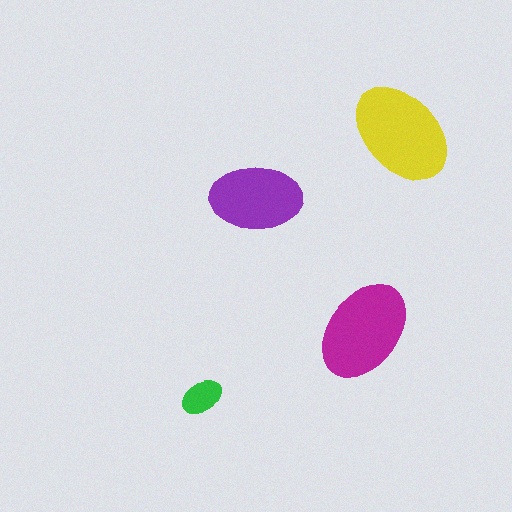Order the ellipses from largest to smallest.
the yellow one, the magenta one, the purple one, the green one.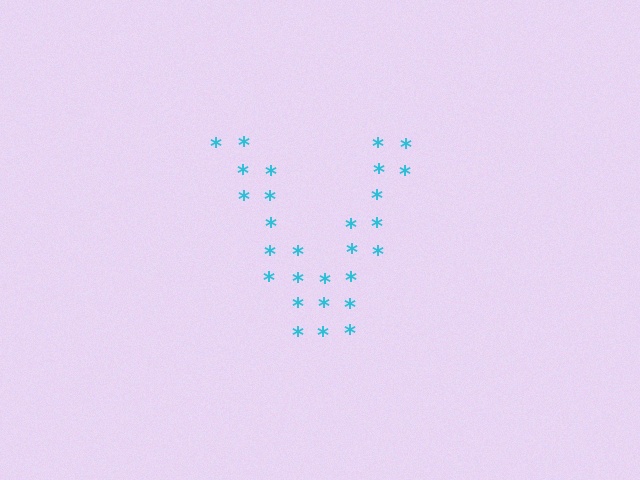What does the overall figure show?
The overall figure shows the letter V.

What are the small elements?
The small elements are asterisks.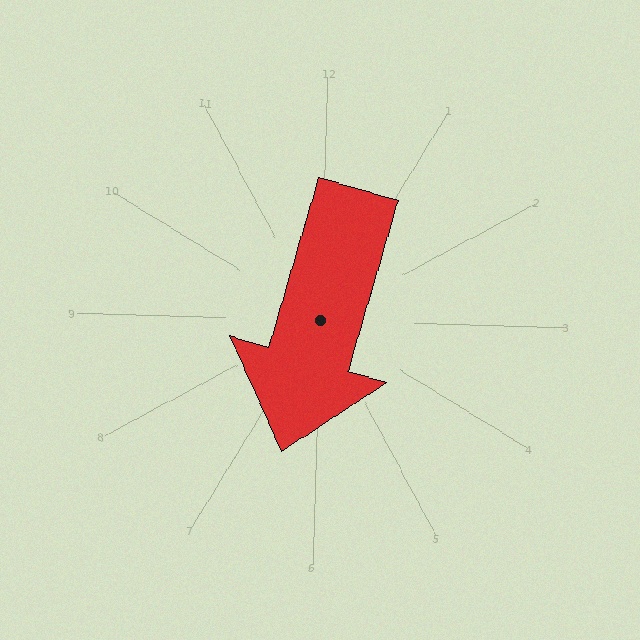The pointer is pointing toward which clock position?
Roughly 6 o'clock.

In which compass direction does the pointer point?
South.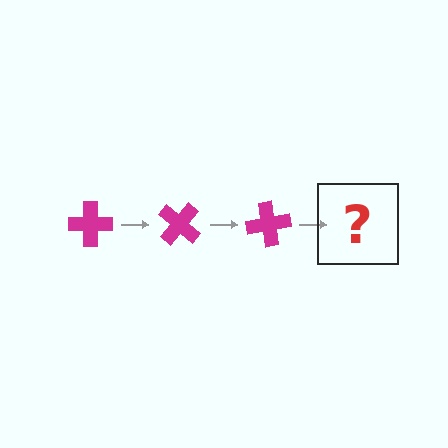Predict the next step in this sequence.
The next step is a magenta cross rotated 120 degrees.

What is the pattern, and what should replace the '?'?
The pattern is that the cross rotates 40 degrees each step. The '?' should be a magenta cross rotated 120 degrees.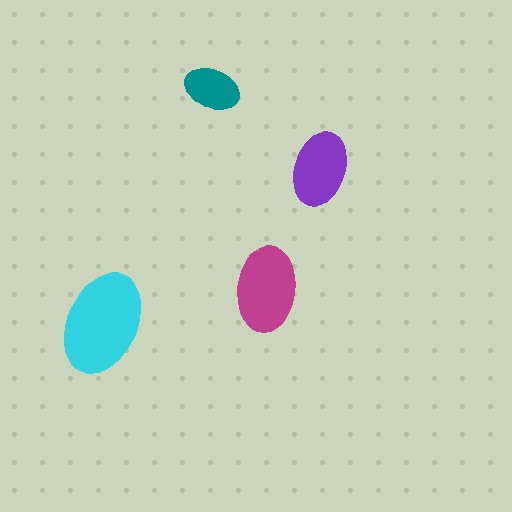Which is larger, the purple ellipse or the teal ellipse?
The purple one.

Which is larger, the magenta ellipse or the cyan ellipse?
The cyan one.